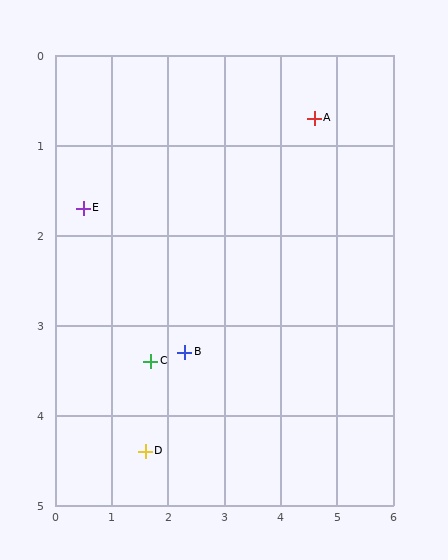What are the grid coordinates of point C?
Point C is at approximately (1.7, 3.4).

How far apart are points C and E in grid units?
Points C and E are about 2.1 grid units apart.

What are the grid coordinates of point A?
Point A is at approximately (4.6, 0.7).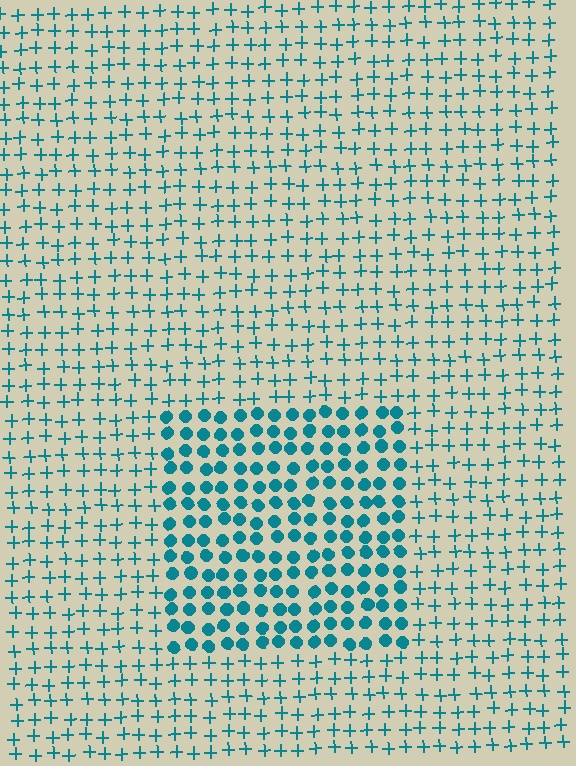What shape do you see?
I see a rectangle.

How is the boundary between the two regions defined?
The boundary is defined by a change in element shape: circles inside vs. plus signs outside. All elements share the same color and spacing.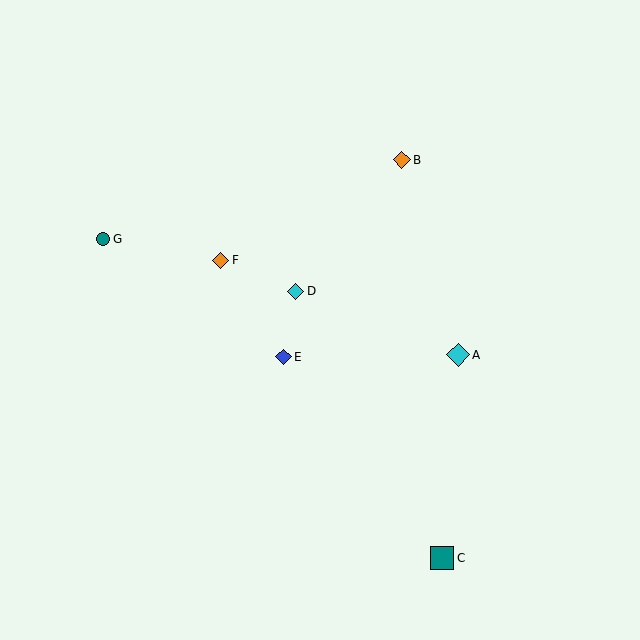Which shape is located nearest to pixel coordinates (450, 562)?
The teal square (labeled C) at (442, 558) is nearest to that location.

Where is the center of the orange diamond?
The center of the orange diamond is at (402, 160).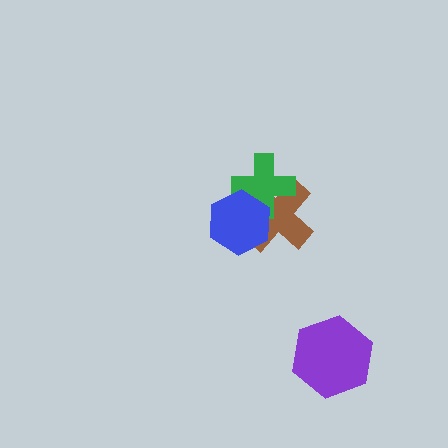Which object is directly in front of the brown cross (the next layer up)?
The green cross is directly in front of the brown cross.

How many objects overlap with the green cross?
2 objects overlap with the green cross.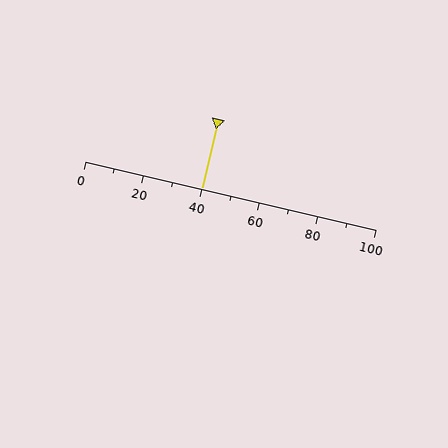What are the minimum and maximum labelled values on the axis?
The axis runs from 0 to 100.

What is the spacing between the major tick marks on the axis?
The major ticks are spaced 20 apart.